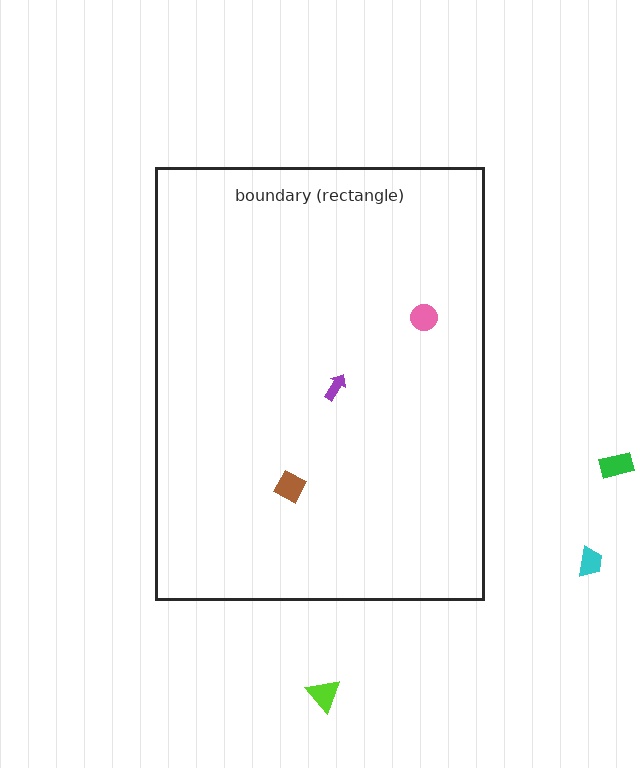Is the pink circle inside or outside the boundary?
Inside.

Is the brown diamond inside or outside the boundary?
Inside.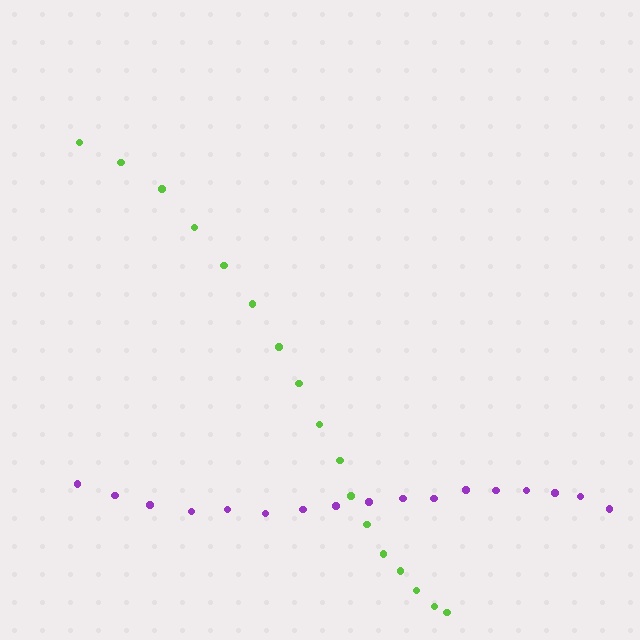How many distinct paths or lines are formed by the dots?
There are 2 distinct paths.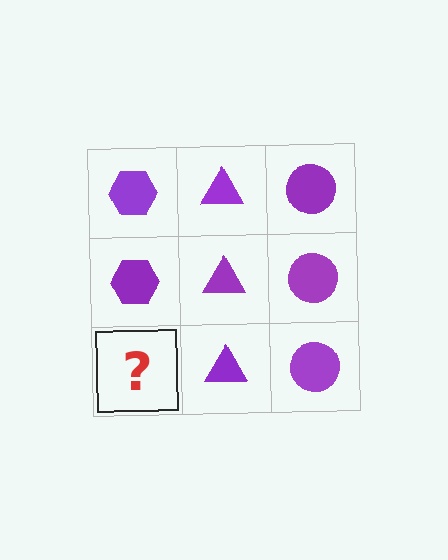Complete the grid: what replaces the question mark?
The question mark should be replaced with a purple hexagon.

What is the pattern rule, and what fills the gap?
The rule is that each column has a consistent shape. The gap should be filled with a purple hexagon.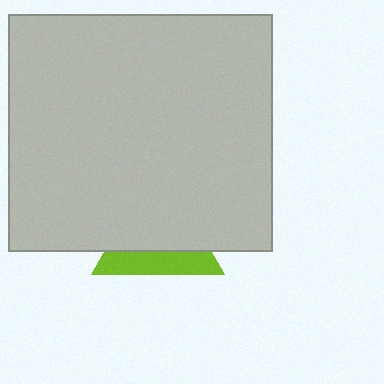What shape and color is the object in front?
The object in front is a light gray rectangle.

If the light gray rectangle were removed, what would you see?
You would see the complete lime triangle.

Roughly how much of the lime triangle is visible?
A small part of it is visible (roughly 37%).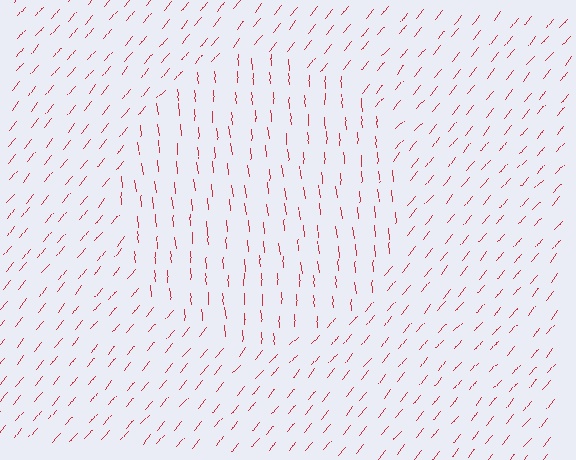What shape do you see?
I see a circle.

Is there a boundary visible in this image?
Yes, there is a texture boundary formed by a change in line orientation.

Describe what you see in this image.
The image is filled with small red line segments. A circle region in the image has lines oriented differently from the surrounding lines, creating a visible texture boundary.